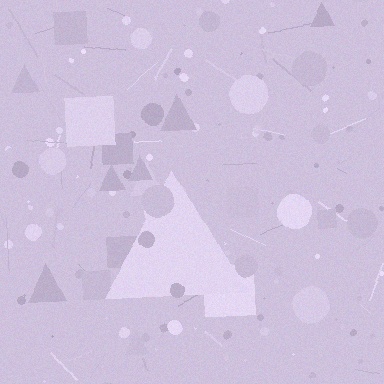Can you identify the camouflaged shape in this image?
The camouflaged shape is a triangle.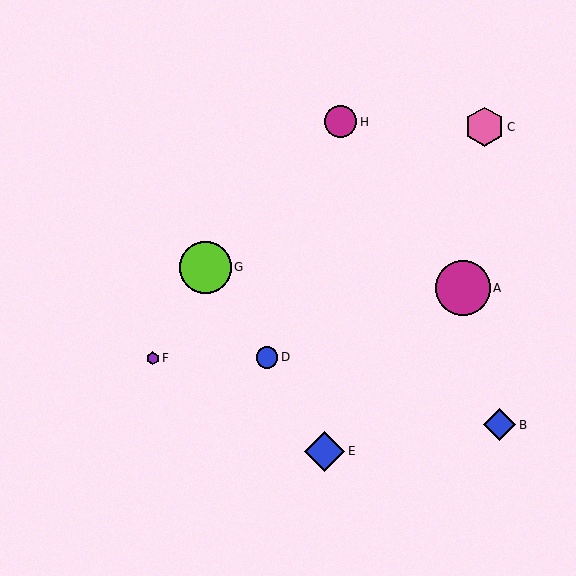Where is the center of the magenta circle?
The center of the magenta circle is at (341, 122).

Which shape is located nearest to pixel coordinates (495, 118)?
The pink hexagon (labeled C) at (485, 127) is nearest to that location.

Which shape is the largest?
The magenta circle (labeled A) is the largest.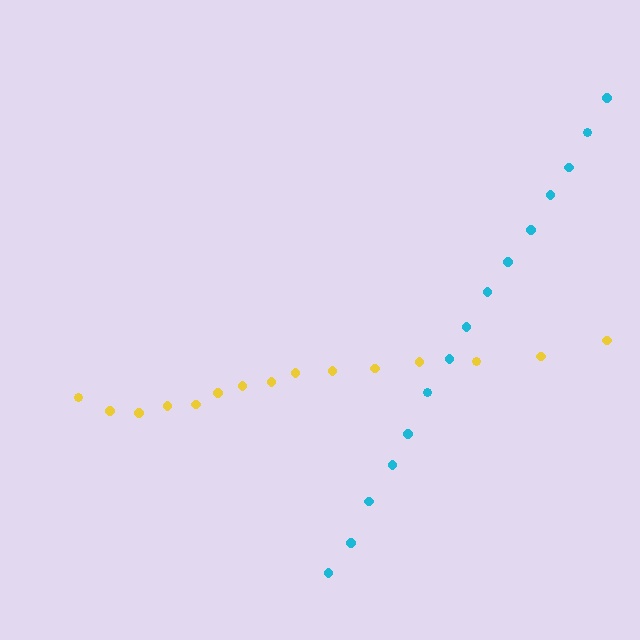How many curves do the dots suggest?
There are 2 distinct paths.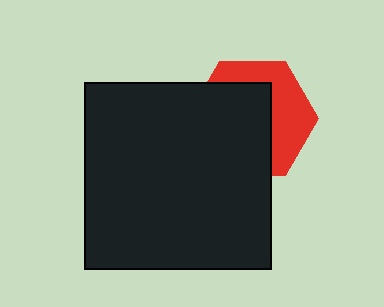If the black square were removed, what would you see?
You would see the complete red hexagon.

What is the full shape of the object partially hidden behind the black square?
The partially hidden object is a red hexagon.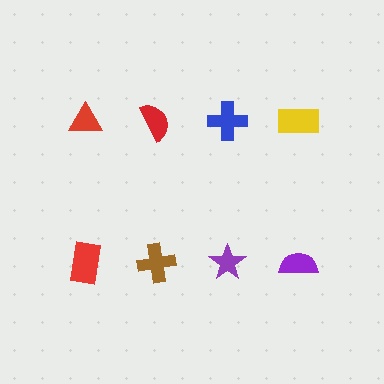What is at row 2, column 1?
A red rectangle.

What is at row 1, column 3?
A blue cross.